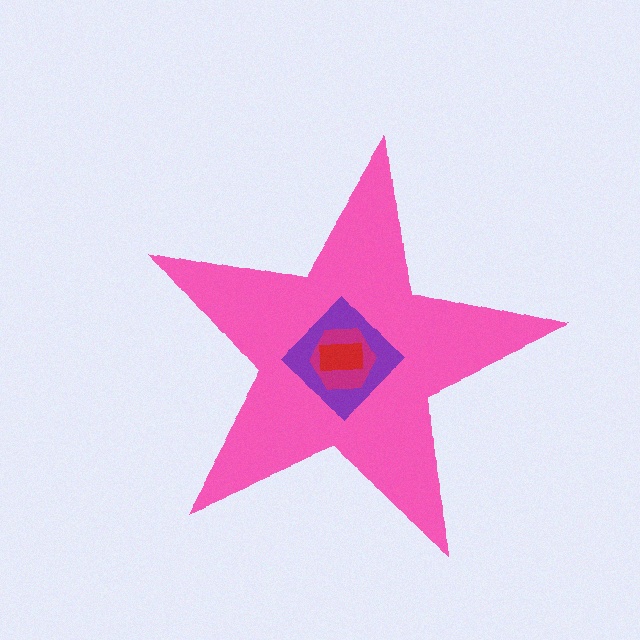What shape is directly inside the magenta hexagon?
The red rectangle.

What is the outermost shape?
The pink star.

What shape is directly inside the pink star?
The purple diamond.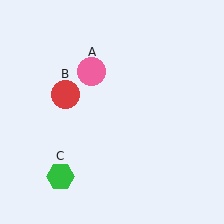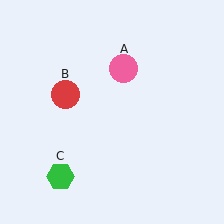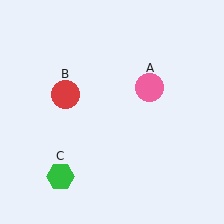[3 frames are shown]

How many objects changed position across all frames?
1 object changed position: pink circle (object A).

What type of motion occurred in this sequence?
The pink circle (object A) rotated clockwise around the center of the scene.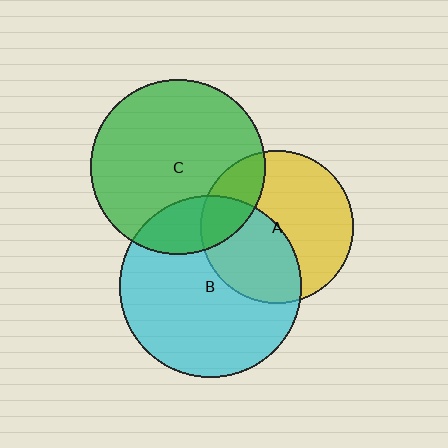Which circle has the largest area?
Circle B (cyan).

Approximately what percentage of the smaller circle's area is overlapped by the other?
Approximately 20%.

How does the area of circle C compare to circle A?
Approximately 1.3 times.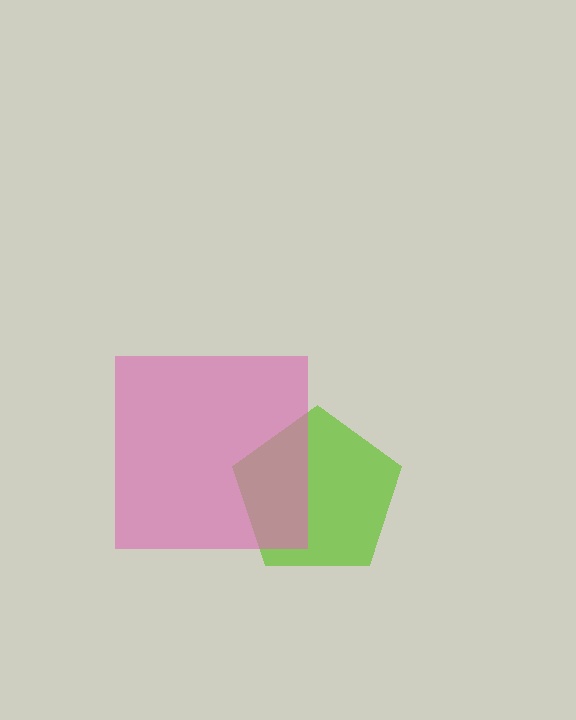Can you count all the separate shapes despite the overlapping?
Yes, there are 2 separate shapes.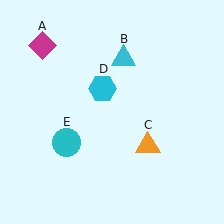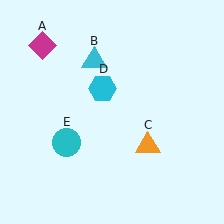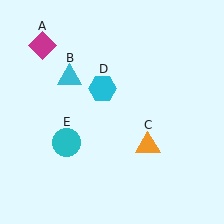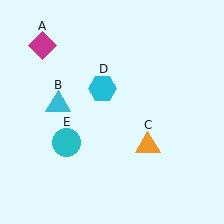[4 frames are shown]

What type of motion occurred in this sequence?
The cyan triangle (object B) rotated counterclockwise around the center of the scene.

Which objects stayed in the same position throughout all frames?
Magenta diamond (object A) and orange triangle (object C) and cyan hexagon (object D) and cyan circle (object E) remained stationary.